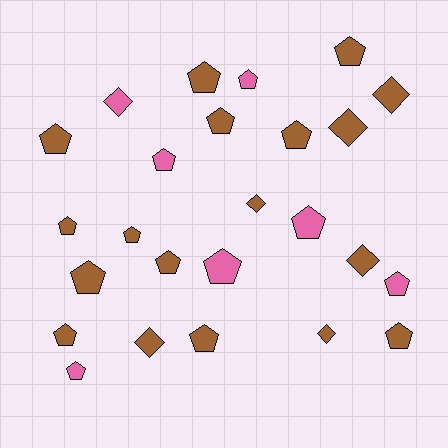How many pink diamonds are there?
There is 1 pink diamond.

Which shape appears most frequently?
Pentagon, with 18 objects.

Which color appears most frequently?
Brown, with 18 objects.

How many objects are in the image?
There are 25 objects.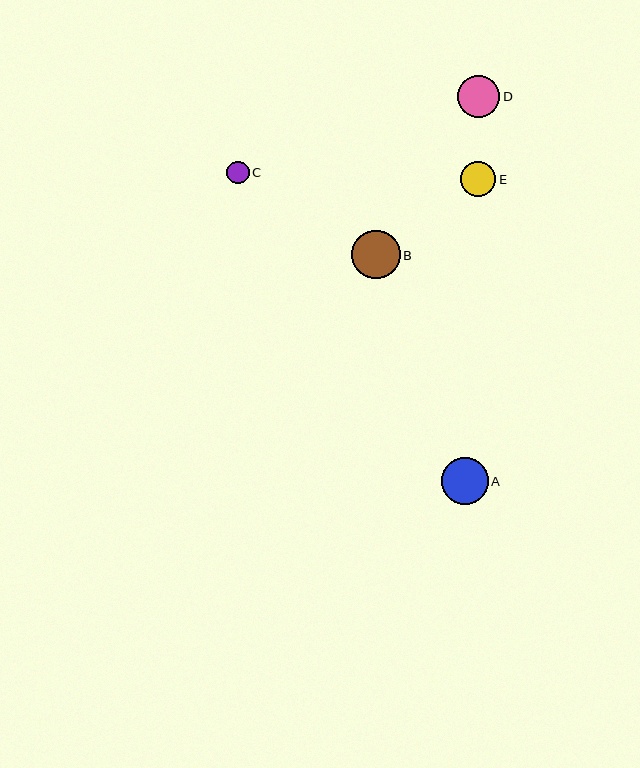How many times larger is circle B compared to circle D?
Circle B is approximately 1.2 times the size of circle D.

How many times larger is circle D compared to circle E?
Circle D is approximately 1.2 times the size of circle E.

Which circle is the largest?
Circle B is the largest with a size of approximately 49 pixels.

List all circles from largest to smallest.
From largest to smallest: B, A, D, E, C.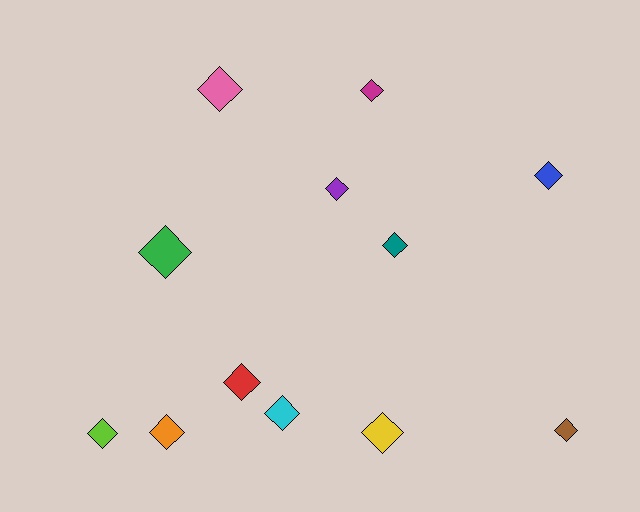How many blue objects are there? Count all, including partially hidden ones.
There is 1 blue object.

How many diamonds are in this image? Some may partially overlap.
There are 12 diamonds.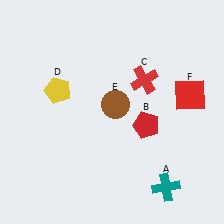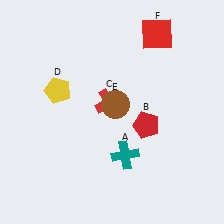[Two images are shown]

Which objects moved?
The objects that moved are: the teal cross (A), the red cross (C), the red square (F).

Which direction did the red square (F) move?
The red square (F) moved up.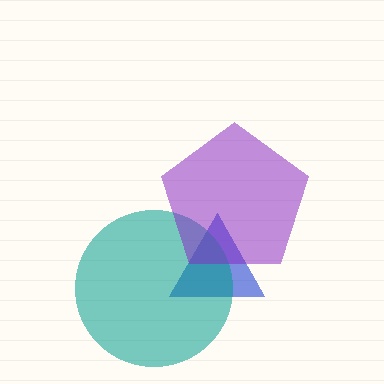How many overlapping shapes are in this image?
There are 3 overlapping shapes in the image.